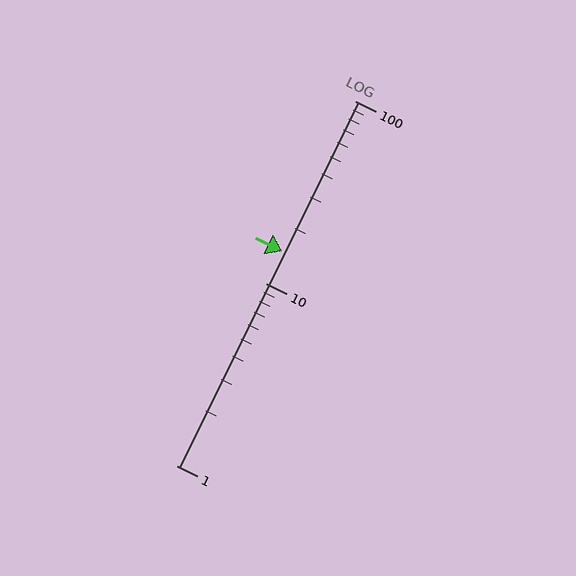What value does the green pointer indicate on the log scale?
The pointer indicates approximately 15.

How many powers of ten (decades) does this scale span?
The scale spans 2 decades, from 1 to 100.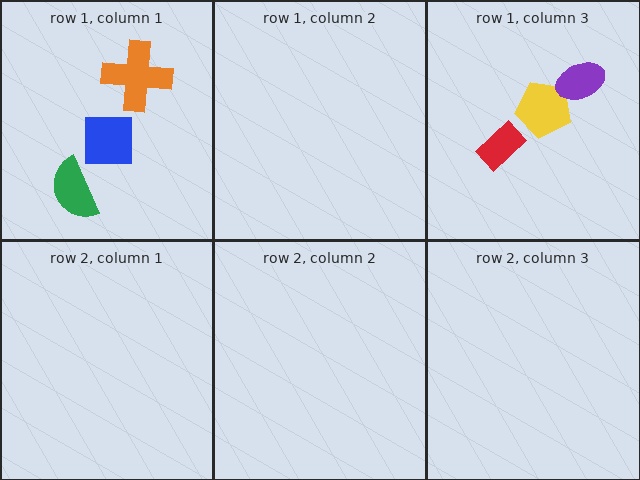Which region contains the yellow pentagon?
The row 1, column 3 region.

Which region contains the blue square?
The row 1, column 1 region.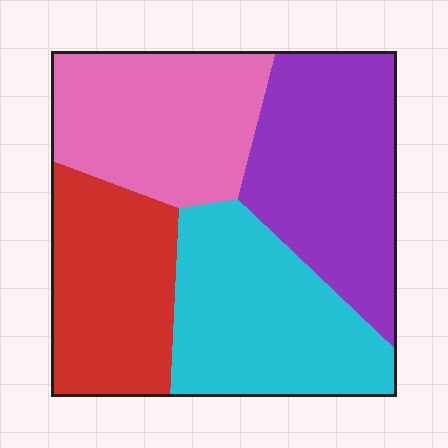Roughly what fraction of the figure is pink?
Pink takes up about one quarter (1/4) of the figure.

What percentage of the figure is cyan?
Cyan covers 26% of the figure.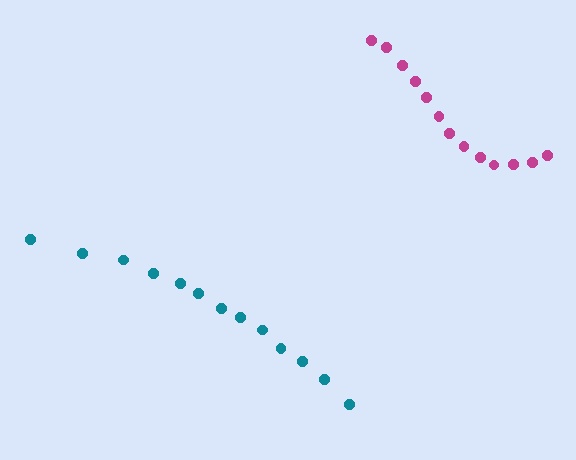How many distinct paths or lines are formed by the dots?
There are 2 distinct paths.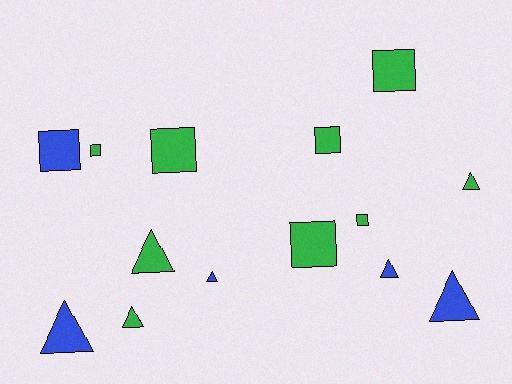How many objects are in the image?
There are 14 objects.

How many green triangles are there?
There are 3 green triangles.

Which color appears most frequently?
Green, with 9 objects.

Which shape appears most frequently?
Square, with 7 objects.